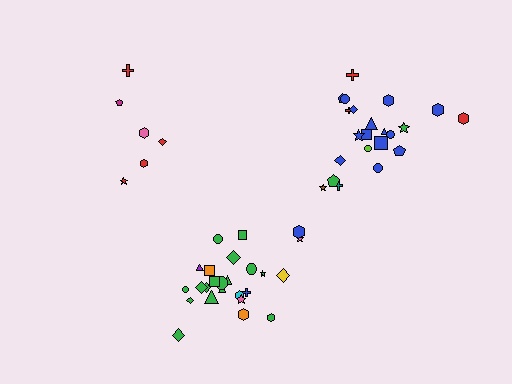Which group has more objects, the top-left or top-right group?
The top-right group.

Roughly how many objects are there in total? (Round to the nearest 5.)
Roughly 55 objects in total.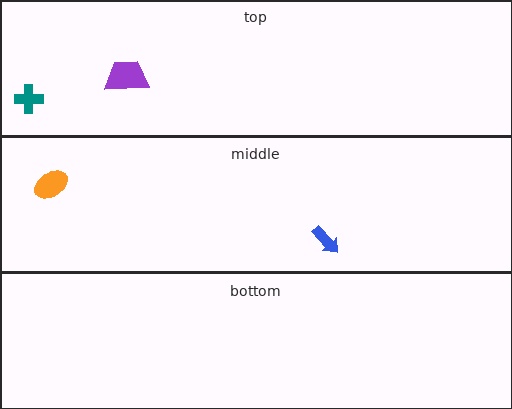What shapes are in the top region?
The purple trapezoid, the teal cross.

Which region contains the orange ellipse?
The middle region.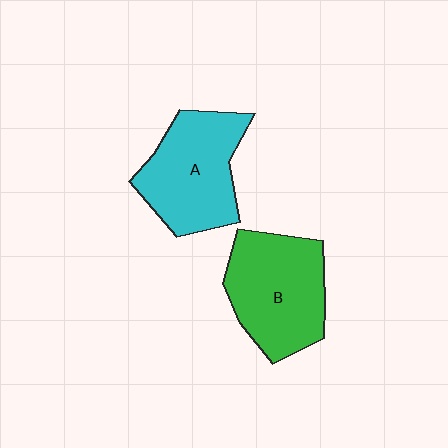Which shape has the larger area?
Shape B (green).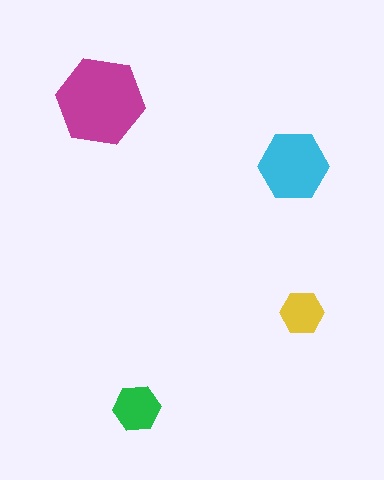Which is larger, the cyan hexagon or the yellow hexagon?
The cyan one.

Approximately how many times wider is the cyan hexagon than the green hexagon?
About 1.5 times wider.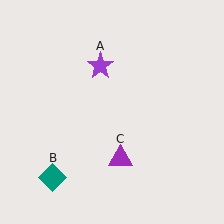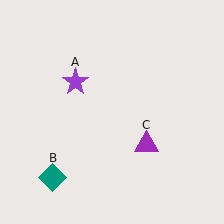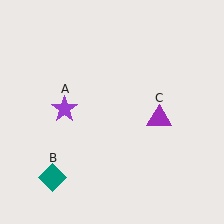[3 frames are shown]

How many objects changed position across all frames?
2 objects changed position: purple star (object A), purple triangle (object C).